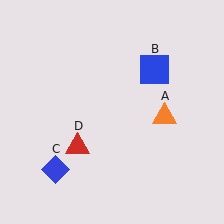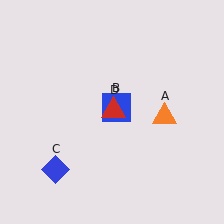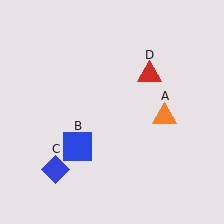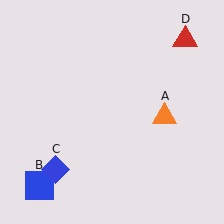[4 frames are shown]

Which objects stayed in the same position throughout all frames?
Orange triangle (object A) and blue diamond (object C) remained stationary.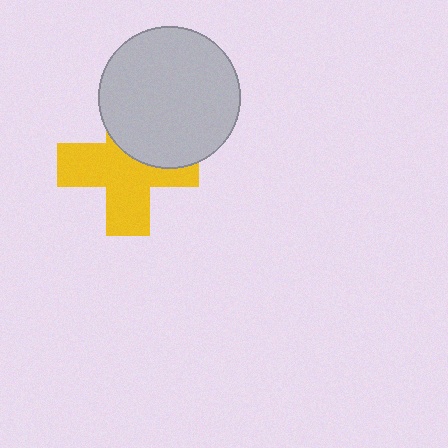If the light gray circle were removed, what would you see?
You would see the complete yellow cross.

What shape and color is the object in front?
The object in front is a light gray circle.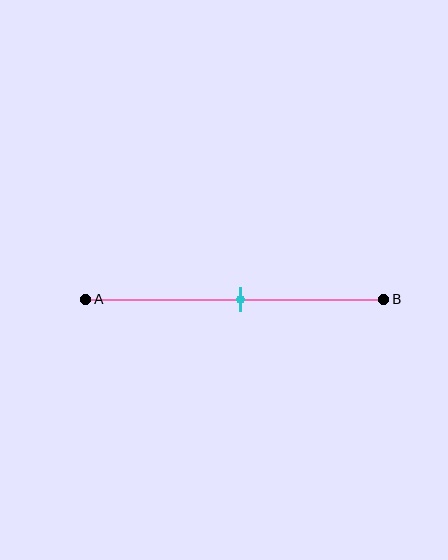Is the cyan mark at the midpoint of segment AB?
Yes, the mark is approximately at the midpoint.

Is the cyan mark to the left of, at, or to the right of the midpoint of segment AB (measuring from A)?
The cyan mark is approximately at the midpoint of segment AB.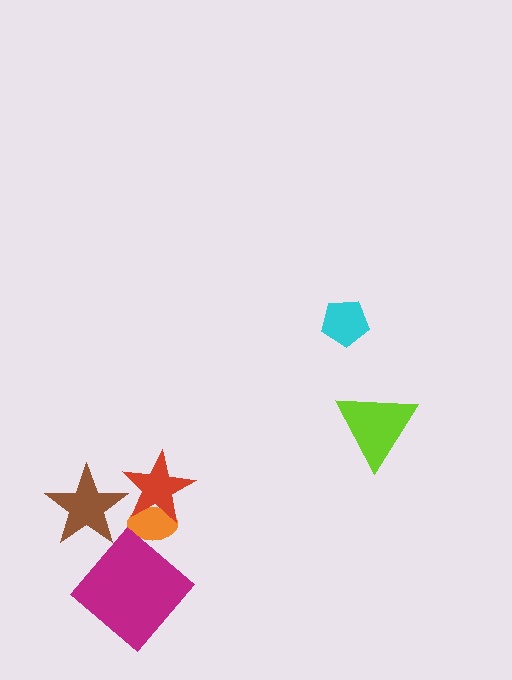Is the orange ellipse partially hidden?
Yes, it is partially covered by another shape.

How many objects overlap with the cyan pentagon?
0 objects overlap with the cyan pentagon.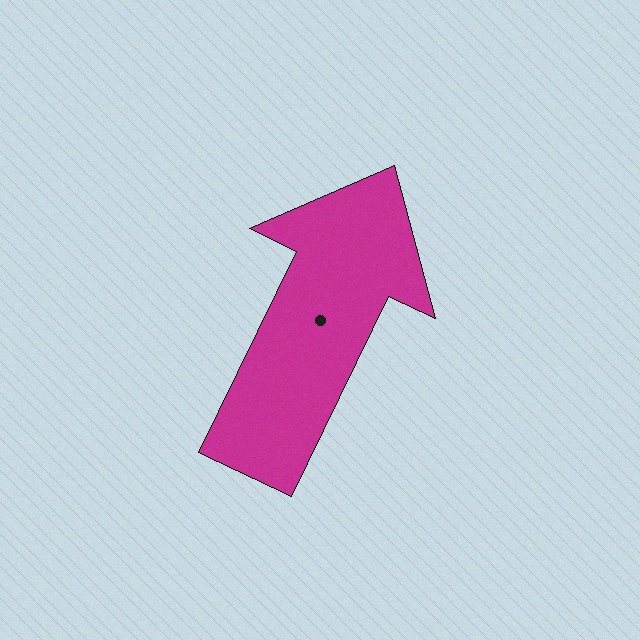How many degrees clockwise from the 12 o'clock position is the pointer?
Approximately 26 degrees.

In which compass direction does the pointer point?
Northeast.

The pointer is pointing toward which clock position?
Roughly 1 o'clock.